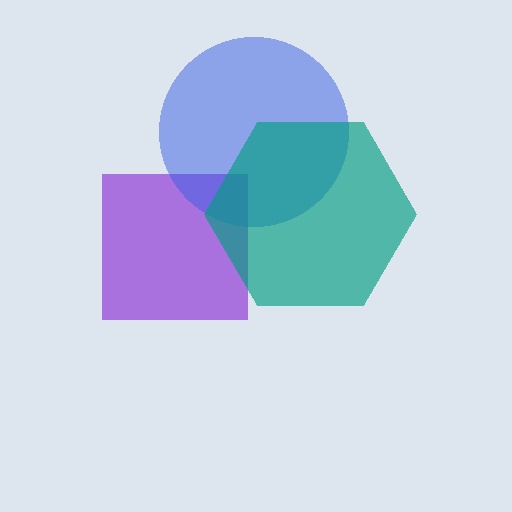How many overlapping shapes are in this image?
There are 3 overlapping shapes in the image.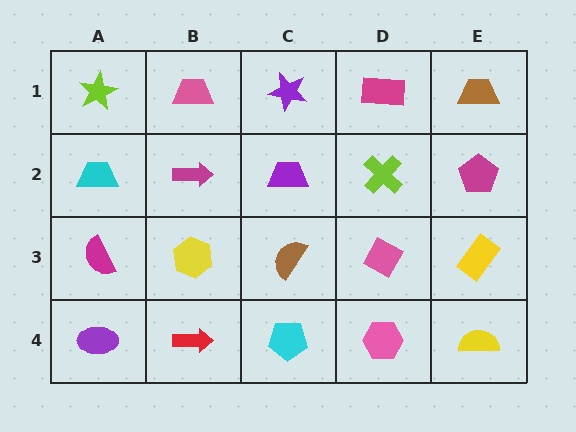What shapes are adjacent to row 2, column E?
A brown trapezoid (row 1, column E), a yellow rectangle (row 3, column E), a lime cross (row 2, column D).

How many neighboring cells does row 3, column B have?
4.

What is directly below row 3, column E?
A yellow semicircle.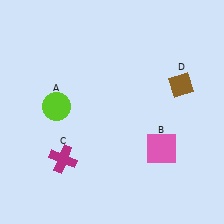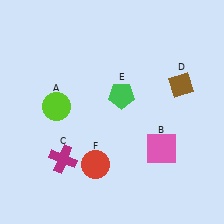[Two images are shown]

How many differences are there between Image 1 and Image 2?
There are 2 differences between the two images.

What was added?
A green pentagon (E), a red circle (F) were added in Image 2.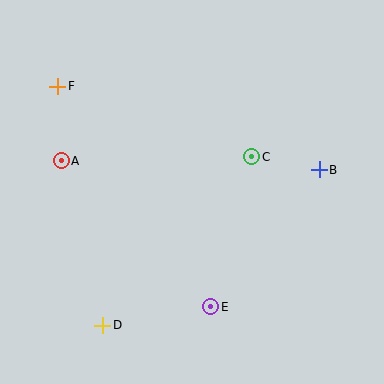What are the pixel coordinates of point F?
Point F is at (58, 86).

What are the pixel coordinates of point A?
Point A is at (61, 161).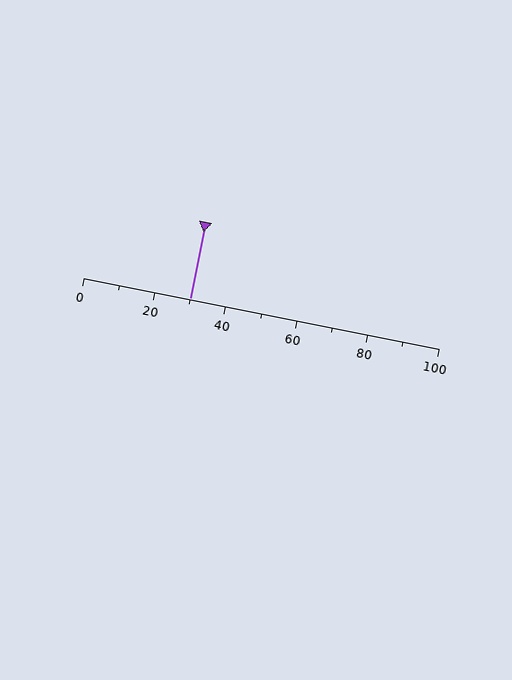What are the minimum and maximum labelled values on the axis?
The axis runs from 0 to 100.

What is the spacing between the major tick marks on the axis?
The major ticks are spaced 20 apart.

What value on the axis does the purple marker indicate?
The marker indicates approximately 30.